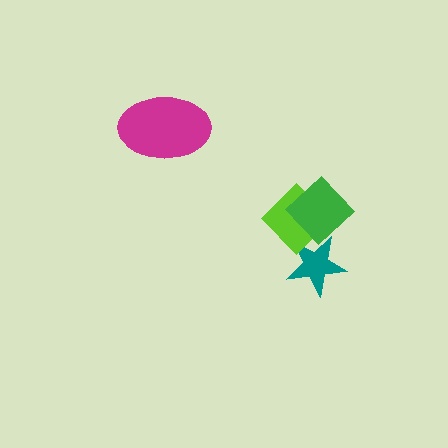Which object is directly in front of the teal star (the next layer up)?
The lime diamond is directly in front of the teal star.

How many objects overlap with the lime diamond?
2 objects overlap with the lime diamond.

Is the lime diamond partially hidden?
Yes, it is partially covered by another shape.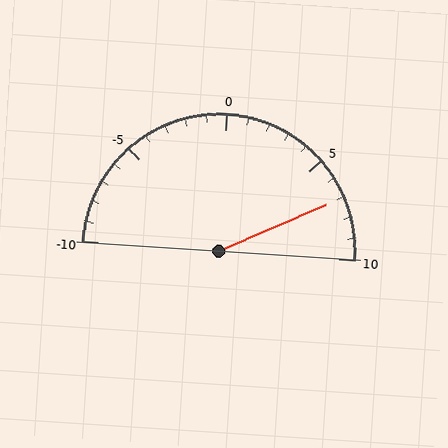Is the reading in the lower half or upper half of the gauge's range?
The reading is in the upper half of the range (-10 to 10).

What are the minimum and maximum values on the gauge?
The gauge ranges from -10 to 10.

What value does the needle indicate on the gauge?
The needle indicates approximately 7.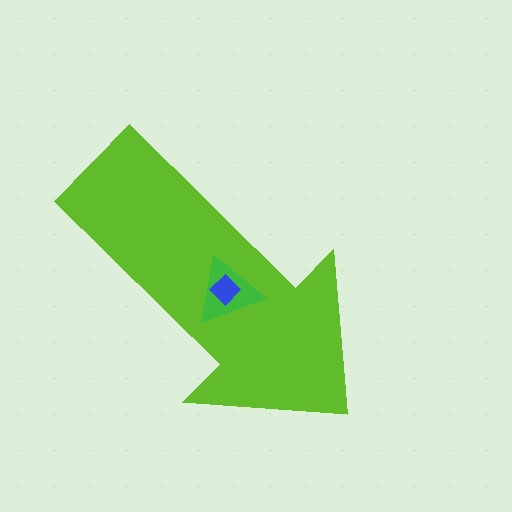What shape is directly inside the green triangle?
The blue diamond.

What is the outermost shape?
The lime arrow.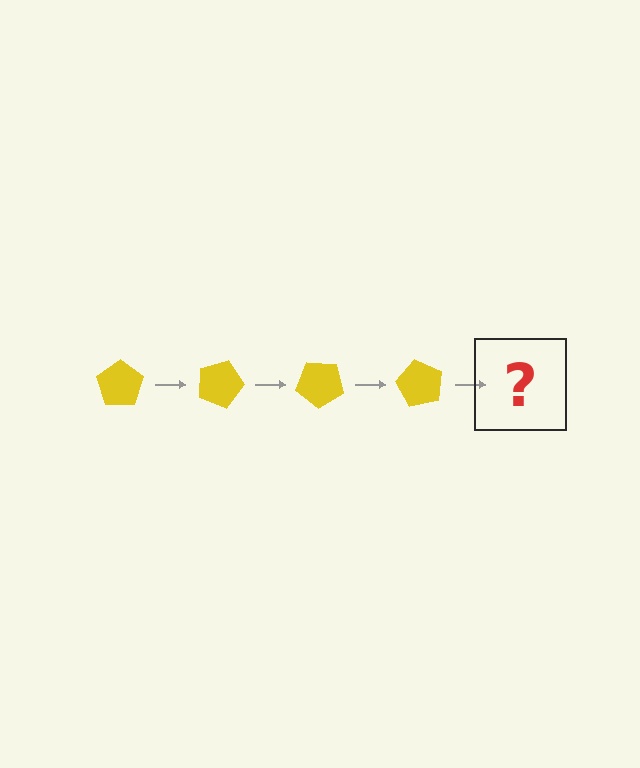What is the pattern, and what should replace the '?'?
The pattern is that the pentagon rotates 20 degrees each step. The '?' should be a yellow pentagon rotated 80 degrees.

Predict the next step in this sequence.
The next step is a yellow pentagon rotated 80 degrees.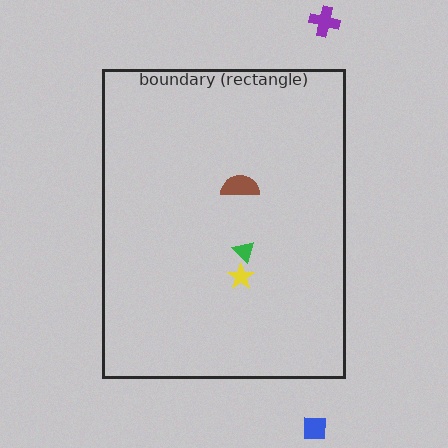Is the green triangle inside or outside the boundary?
Inside.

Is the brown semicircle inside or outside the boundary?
Inside.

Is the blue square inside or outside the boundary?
Outside.